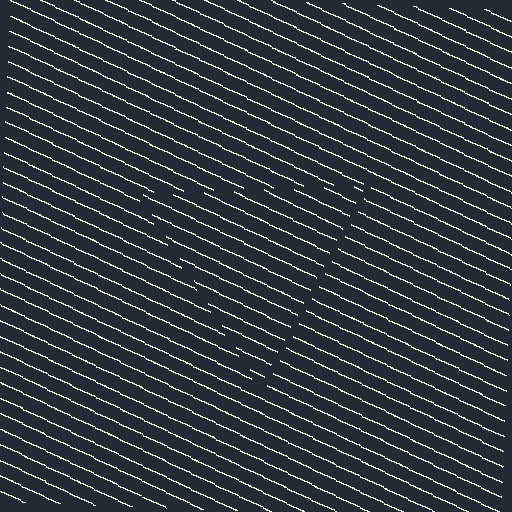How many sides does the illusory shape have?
3 sides — the line-ends trace a triangle.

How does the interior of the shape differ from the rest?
The interior of the shape contains the same grating, shifted by half a period — the contour is defined by the phase discontinuity where line-ends from the inner and outer gratings abut.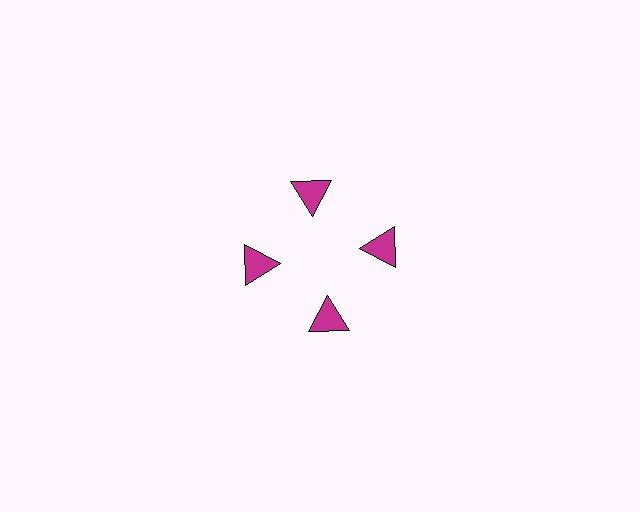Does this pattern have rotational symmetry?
Yes, this pattern has 4-fold rotational symmetry. It looks the same after rotating 90 degrees around the center.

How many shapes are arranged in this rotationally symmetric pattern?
There are 4 shapes, arranged in 4 groups of 1.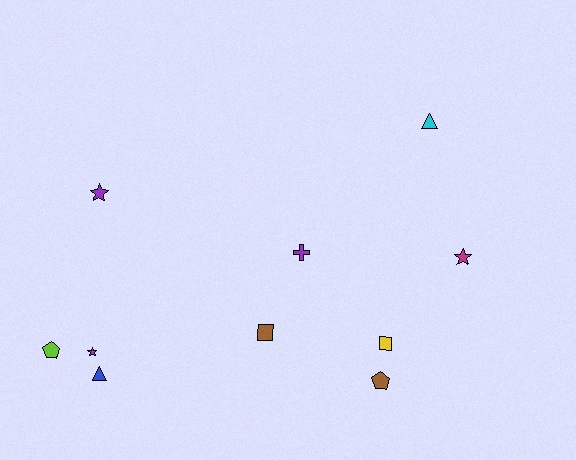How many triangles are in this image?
There are 2 triangles.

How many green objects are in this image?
There are no green objects.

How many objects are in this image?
There are 10 objects.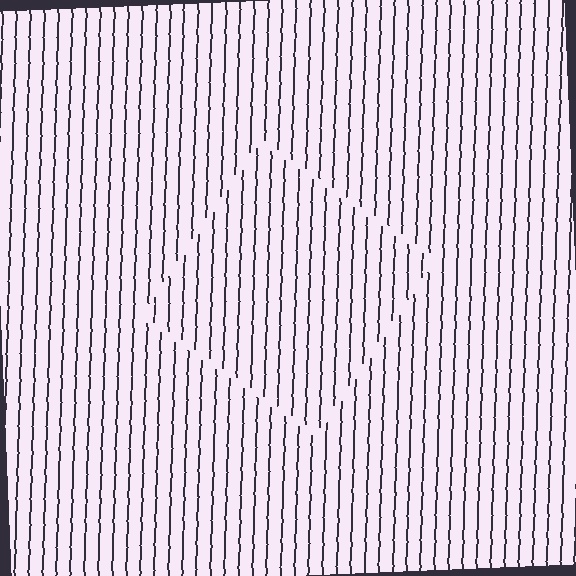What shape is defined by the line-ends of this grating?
An illusory square. The interior of the shape contains the same grating, shifted by half a period — the contour is defined by the phase discontinuity where line-ends from the inner and outer gratings abut.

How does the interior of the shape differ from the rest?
The interior of the shape contains the same grating, shifted by half a period — the contour is defined by the phase discontinuity where line-ends from the inner and outer gratings abut.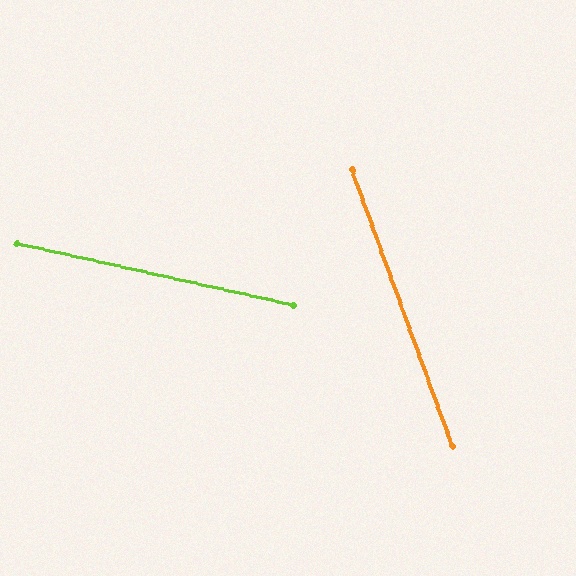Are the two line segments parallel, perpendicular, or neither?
Neither parallel nor perpendicular — they differ by about 58°.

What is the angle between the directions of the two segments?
Approximately 58 degrees.